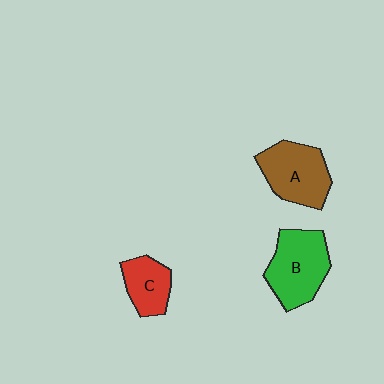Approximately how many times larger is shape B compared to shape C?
Approximately 1.6 times.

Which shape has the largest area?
Shape B (green).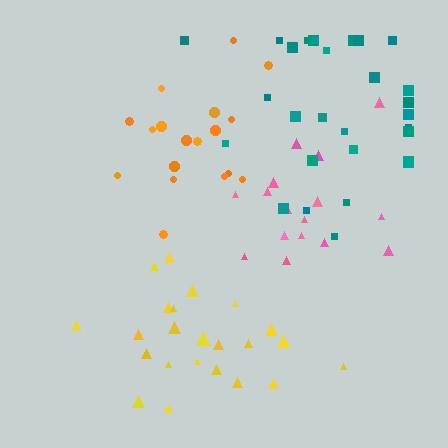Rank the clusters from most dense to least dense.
orange, yellow, pink, teal.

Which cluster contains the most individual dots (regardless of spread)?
Teal (29).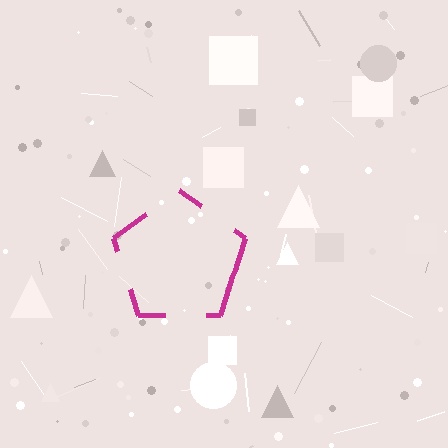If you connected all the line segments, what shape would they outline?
They would outline a pentagon.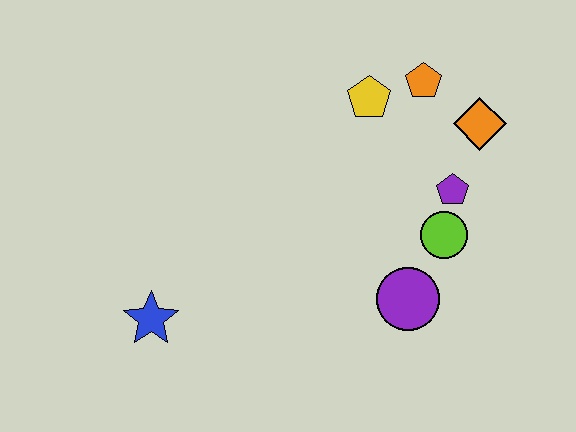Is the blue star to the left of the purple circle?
Yes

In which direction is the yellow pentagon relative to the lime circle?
The yellow pentagon is above the lime circle.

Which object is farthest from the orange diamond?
The blue star is farthest from the orange diamond.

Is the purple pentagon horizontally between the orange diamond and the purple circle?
Yes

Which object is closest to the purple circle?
The lime circle is closest to the purple circle.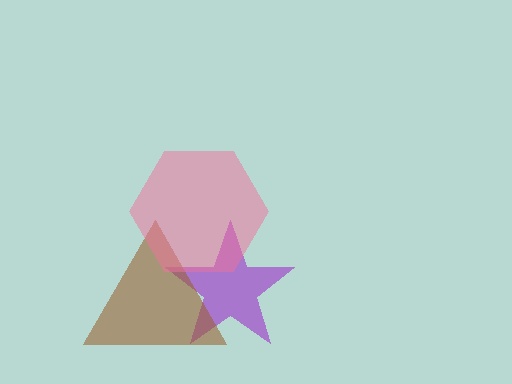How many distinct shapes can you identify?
There are 3 distinct shapes: a purple star, a brown triangle, a pink hexagon.